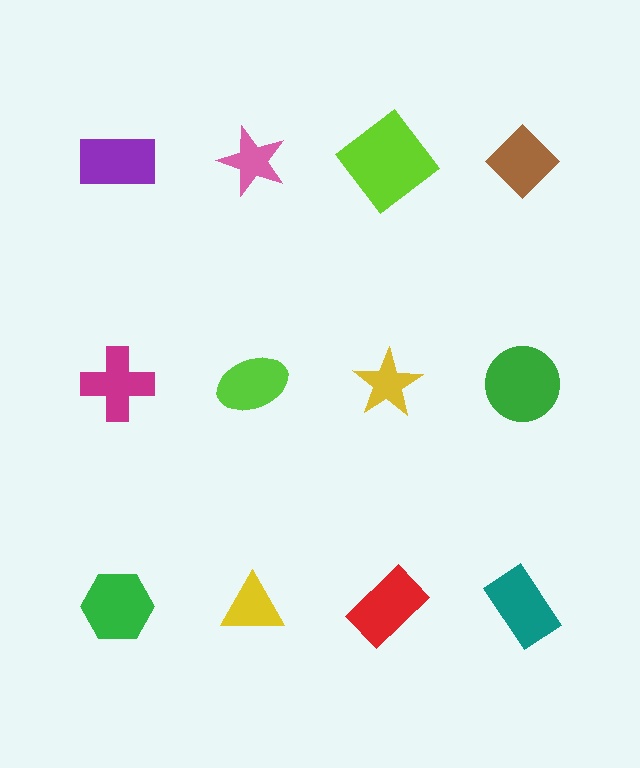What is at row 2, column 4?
A green circle.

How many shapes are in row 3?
4 shapes.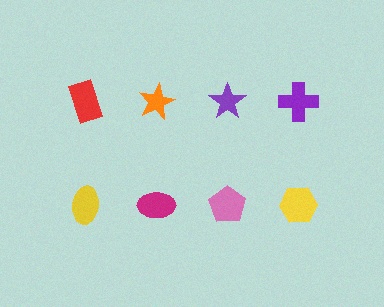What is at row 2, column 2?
A magenta ellipse.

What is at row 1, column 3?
A purple star.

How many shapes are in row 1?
4 shapes.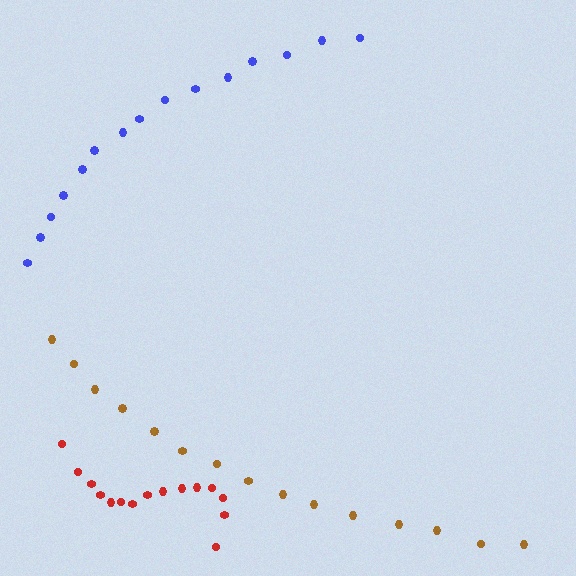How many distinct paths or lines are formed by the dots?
There are 3 distinct paths.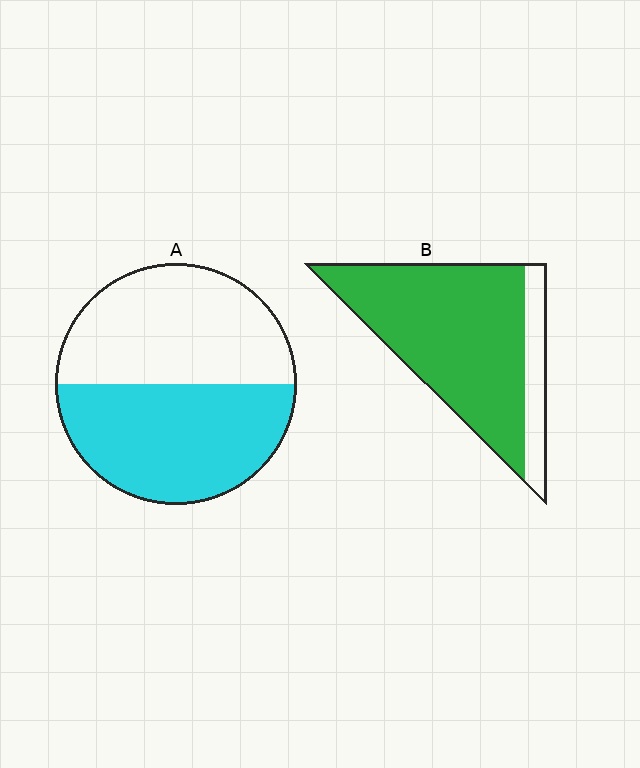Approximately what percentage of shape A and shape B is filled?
A is approximately 50% and B is approximately 85%.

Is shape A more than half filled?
Roughly half.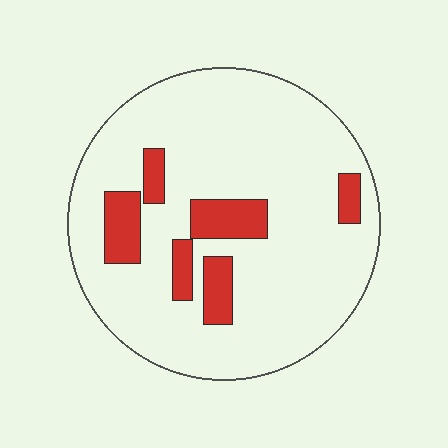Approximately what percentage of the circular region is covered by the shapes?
Approximately 15%.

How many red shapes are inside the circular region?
6.